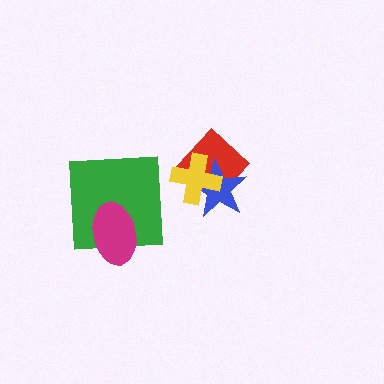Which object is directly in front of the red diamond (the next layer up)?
The blue star is directly in front of the red diamond.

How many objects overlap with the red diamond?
2 objects overlap with the red diamond.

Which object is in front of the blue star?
The yellow cross is in front of the blue star.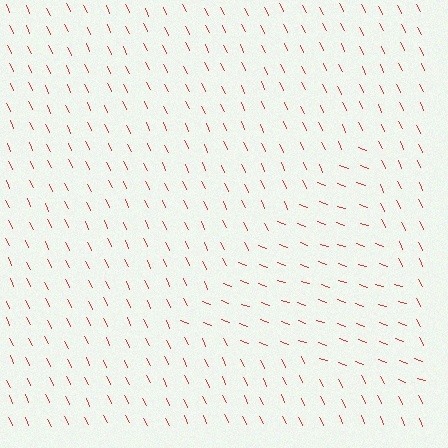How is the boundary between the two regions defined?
The boundary is defined purely by a change in line orientation (approximately 45 degrees difference). All lines are the same color and thickness.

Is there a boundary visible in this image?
Yes, there is a texture boundary formed by a change in line orientation.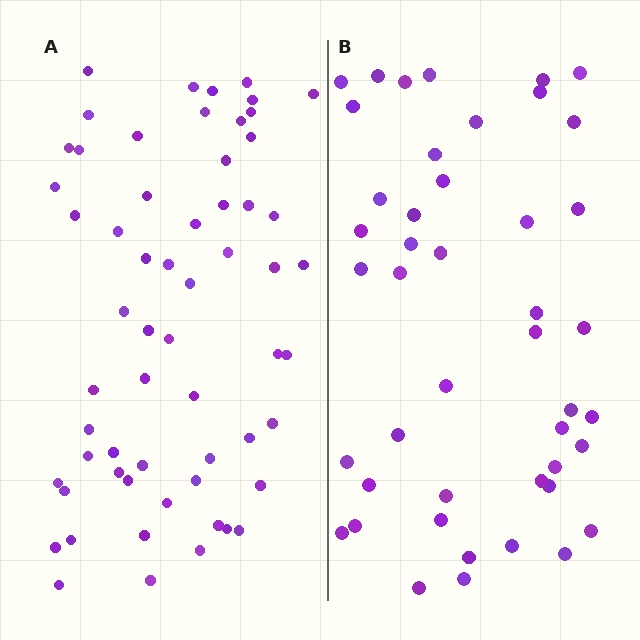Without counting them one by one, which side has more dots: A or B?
Region A (the left region) has more dots.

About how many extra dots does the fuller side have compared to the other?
Region A has approximately 15 more dots than region B.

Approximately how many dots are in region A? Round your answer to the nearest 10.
About 60 dots.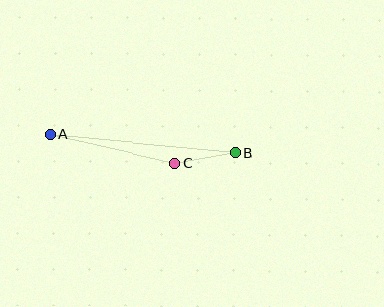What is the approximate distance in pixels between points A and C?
The distance between A and C is approximately 128 pixels.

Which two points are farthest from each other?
Points A and B are farthest from each other.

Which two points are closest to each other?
Points B and C are closest to each other.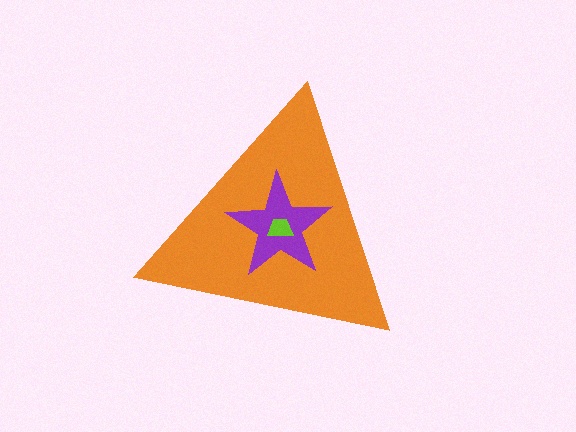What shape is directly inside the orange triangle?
The purple star.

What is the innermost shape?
The lime trapezoid.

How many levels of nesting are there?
3.